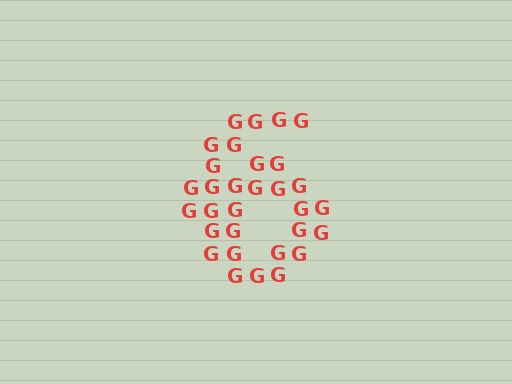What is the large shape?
The large shape is the digit 6.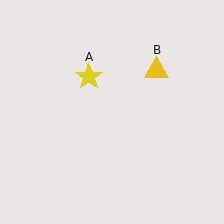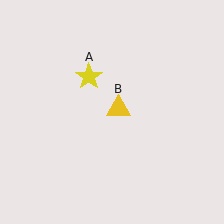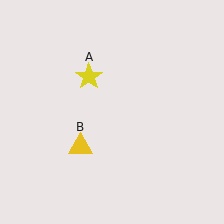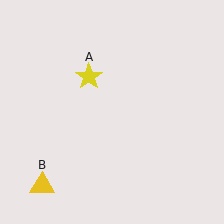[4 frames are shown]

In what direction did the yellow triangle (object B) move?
The yellow triangle (object B) moved down and to the left.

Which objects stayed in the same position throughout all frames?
Yellow star (object A) remained stationary.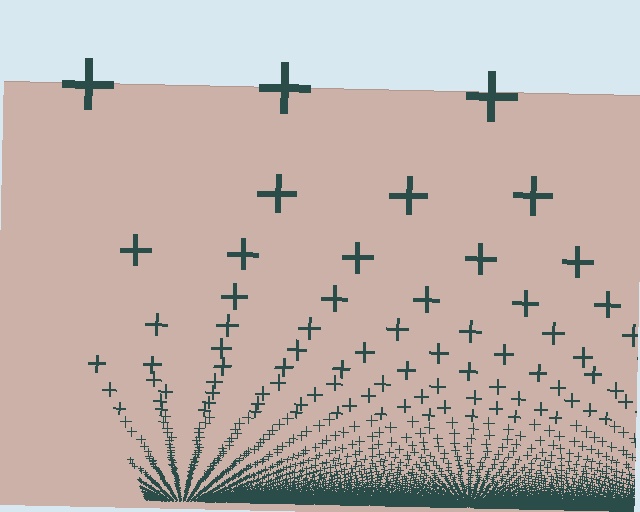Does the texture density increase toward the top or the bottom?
Density increases toward the bottom.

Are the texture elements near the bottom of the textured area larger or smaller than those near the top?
Smaller. The gradient is inverted — elements near the bottom are smaller and denser.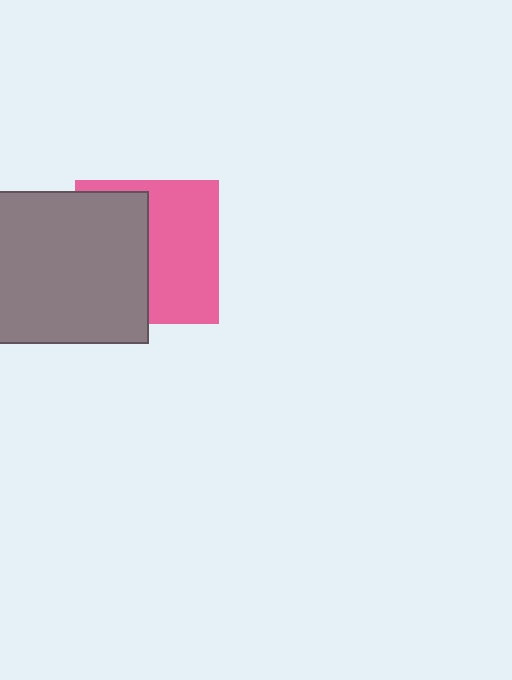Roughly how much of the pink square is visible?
About half of it is visible (roughly 53%).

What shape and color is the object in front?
The object in front is a gray square.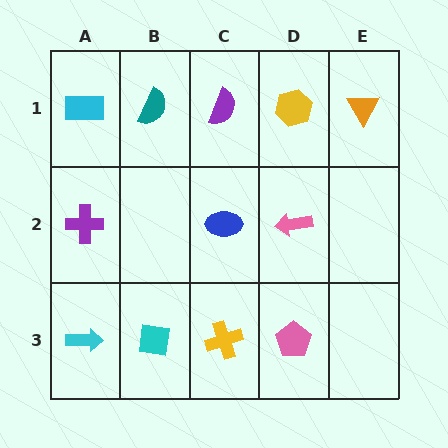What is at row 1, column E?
An orange triangle.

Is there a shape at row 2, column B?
No, that cell is empty.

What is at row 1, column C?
A purple semicircle.